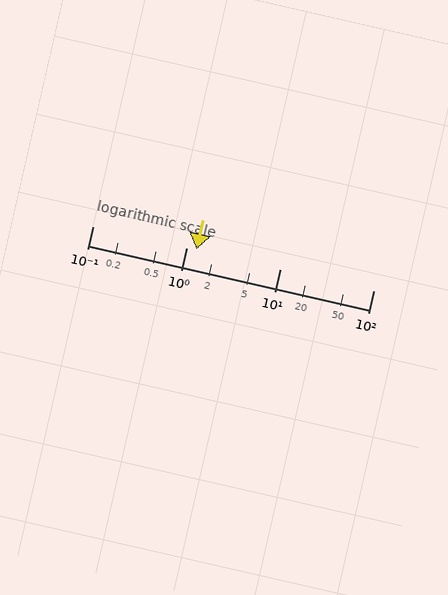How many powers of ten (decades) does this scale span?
The scale spans 3 decades, from 0.1 to 100.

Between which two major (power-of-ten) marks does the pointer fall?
The pointer is between 1 and 10.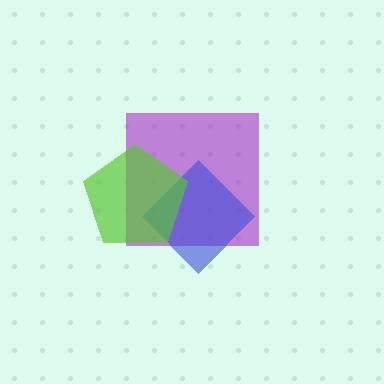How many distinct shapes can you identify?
There are 3 distinct shapes: a purple square, a blue diamond, a lime pentagon.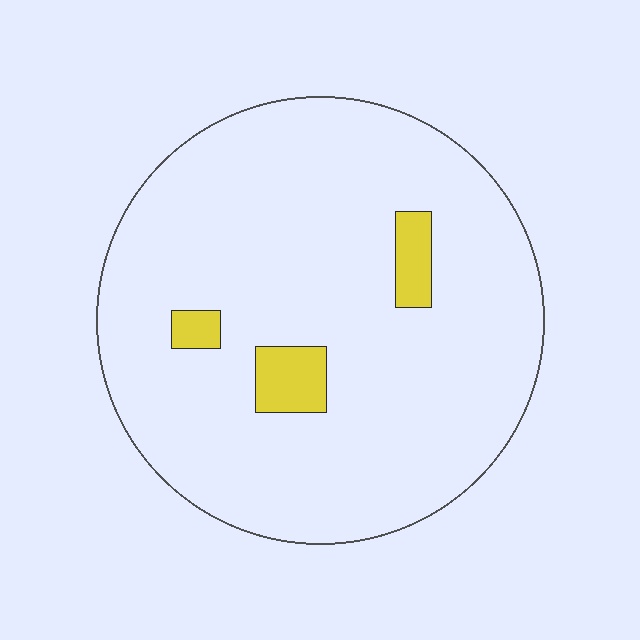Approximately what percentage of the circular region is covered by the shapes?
Approximately 5%.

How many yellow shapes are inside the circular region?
3.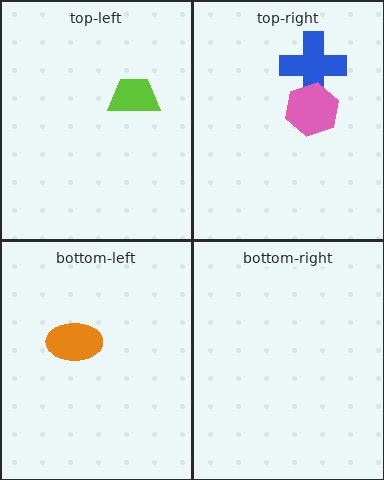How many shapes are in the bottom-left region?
1.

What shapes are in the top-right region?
The blue cross, the pink hexagon.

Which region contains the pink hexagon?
The top-right region.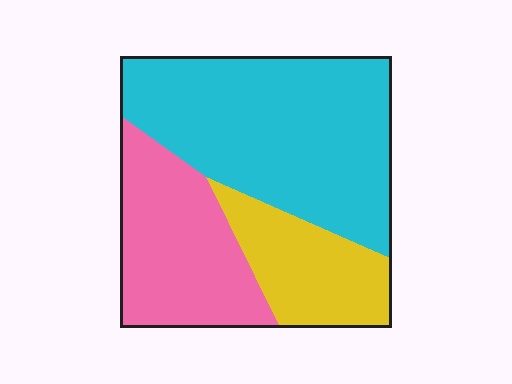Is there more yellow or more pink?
Pink.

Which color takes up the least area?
Yellow, at roughly 20%.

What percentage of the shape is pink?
Pink covers roughly 30% of the shape.